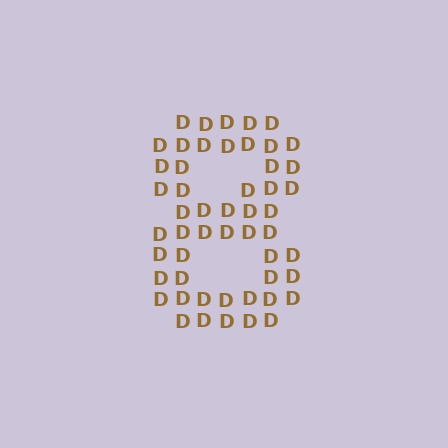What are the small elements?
The small elements are letter D's.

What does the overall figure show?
The overall figure shows the digit 8.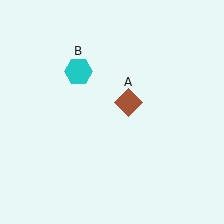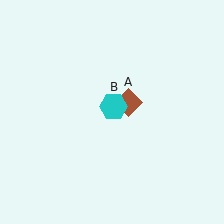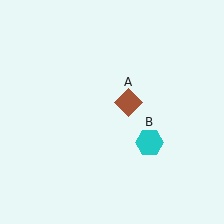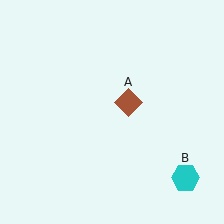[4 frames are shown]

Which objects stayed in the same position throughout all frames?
Brown diamond (object A) remained stationary.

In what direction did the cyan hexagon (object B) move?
The cyan hexagon (object B) moved down and to the right.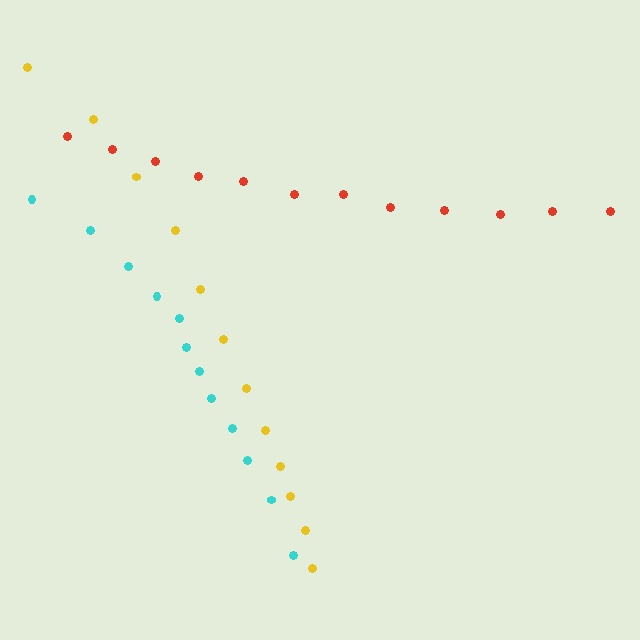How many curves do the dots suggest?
There are 3 distinct paths.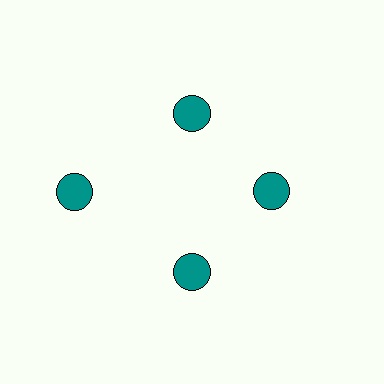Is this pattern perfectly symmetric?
No. The 4 teal circles are arranged in a ring, but one element near the 9 o'clock position is pushed outward from the center, breaking the 4-fold rotational symmetry.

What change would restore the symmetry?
The symmetry would be restored by moving it inward, back onto the ring so that all 4 circles sit at equal angles and equal distance from the center.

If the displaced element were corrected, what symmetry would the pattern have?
It would have 4-fold rotational symmetry — the pattern would map onto itself every 90 degrees.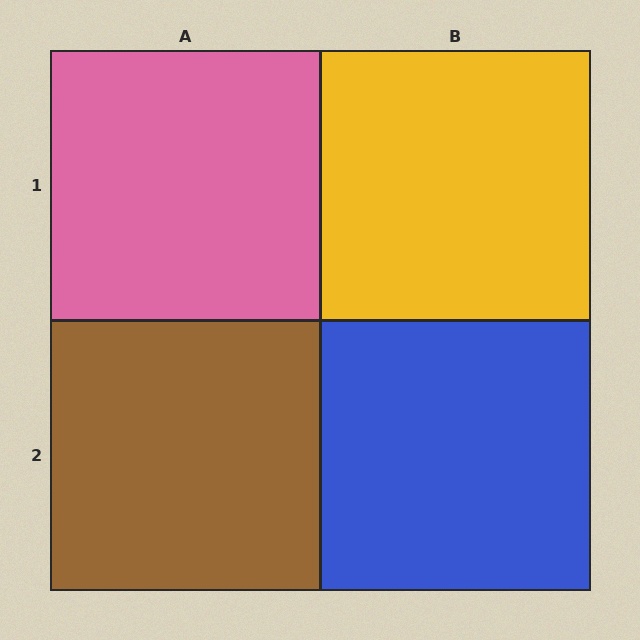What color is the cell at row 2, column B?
Blue.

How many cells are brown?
1 cell is brown.